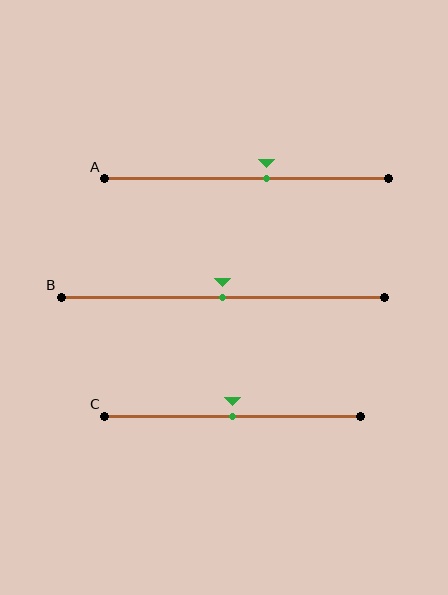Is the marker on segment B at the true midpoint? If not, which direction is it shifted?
Yes, the marker on segment B is at the true midpoint.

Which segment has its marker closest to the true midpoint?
Segment B has its marker closest to the true midpoint.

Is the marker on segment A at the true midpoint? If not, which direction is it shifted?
No, the marker on segment A is shifted to the right by about 7% of the segment length.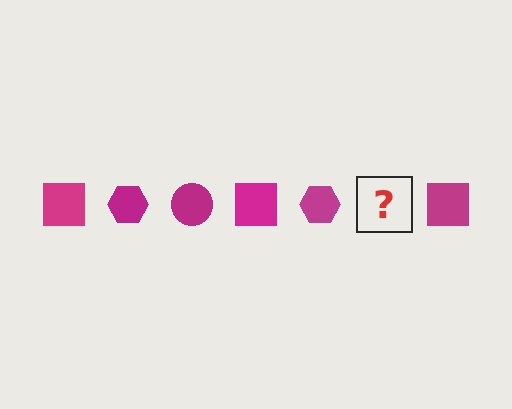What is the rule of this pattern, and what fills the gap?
The rule is that the pattern cycles through square, hexagon, circle shapes in magenta. The gap should be filled with a magenta circle.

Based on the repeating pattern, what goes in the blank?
The blank should be a magenta circle.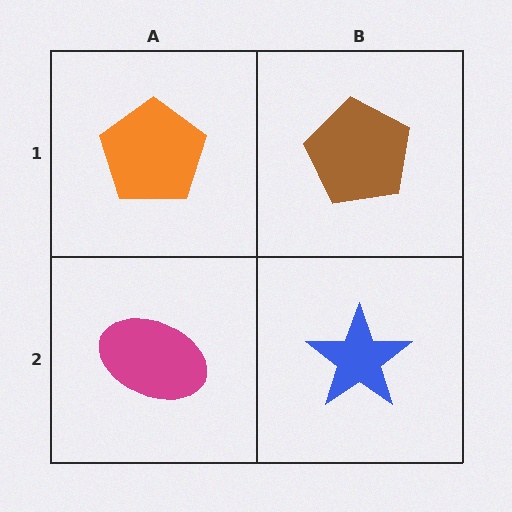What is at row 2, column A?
A magenta ellipse.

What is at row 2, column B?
A blue star.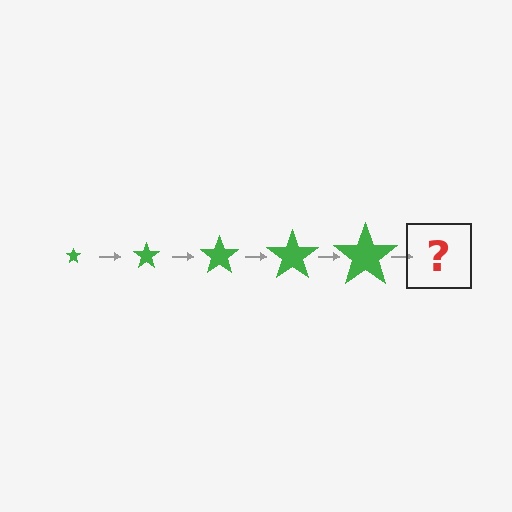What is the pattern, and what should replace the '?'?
The pattern is that the star gets progressively larger each step. The '?' should be a green star, larger than the previous one.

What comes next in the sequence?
The next element should be a green star, larger than the previous one.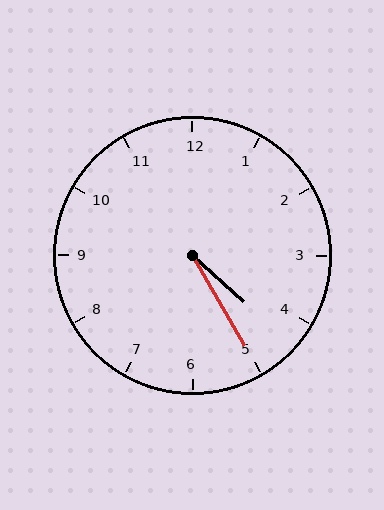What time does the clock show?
4:25.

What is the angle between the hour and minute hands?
Approximately 18 degrees.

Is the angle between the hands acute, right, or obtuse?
It is acute.